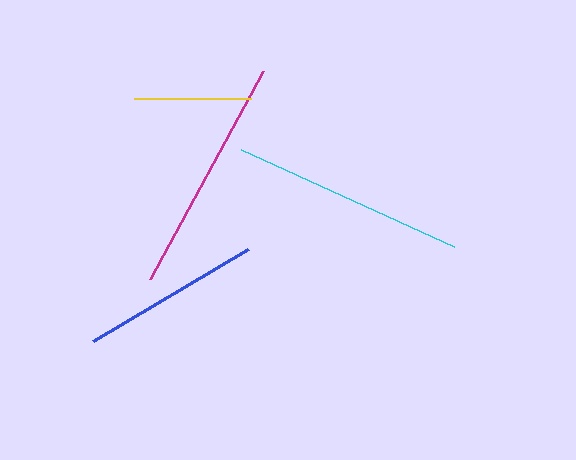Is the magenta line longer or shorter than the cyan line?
The magenta line is longer than the cyan line.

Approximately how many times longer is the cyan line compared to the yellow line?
The cyan line is approximately 2.0 times the length of the yellow line.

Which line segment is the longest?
The magenta line is the longest at approximately 237 pixels.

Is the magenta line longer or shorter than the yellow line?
The magenta line is longer than the yellow line.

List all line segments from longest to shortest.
From longest to shortest: magenta, cyan, blue, yellow.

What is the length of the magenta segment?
The magenta segment is approximately 237 pixels long.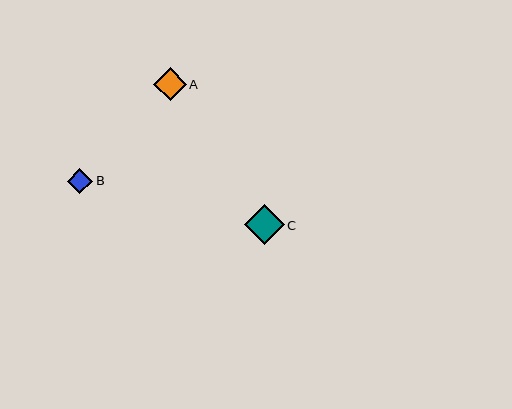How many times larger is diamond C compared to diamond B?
Diamond C is approximately 1.5 times the size of diamond B.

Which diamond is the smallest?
Diamond B is the smallest with a size of approximately 26 pixels.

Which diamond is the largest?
Diamond C is the largest with a size of approximately 40 pixels.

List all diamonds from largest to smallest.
From largest to smallest: C, A, B.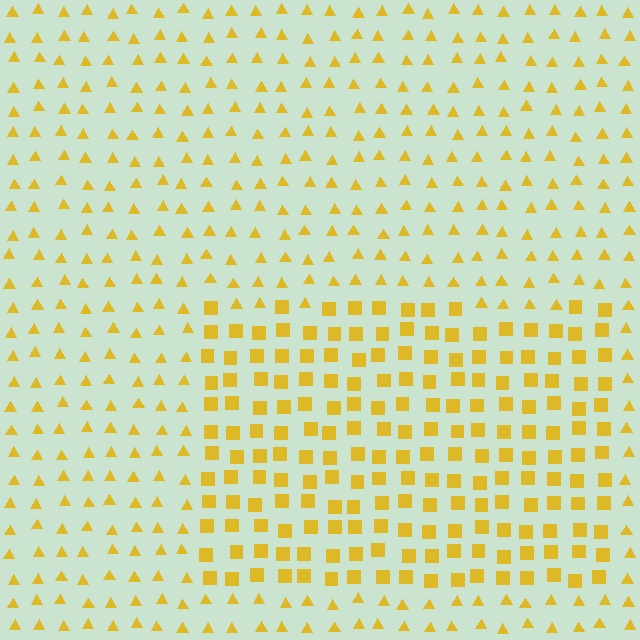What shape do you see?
I see a rectangle.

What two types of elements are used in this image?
The image uses squares inside the rectangle region and triangles outside it.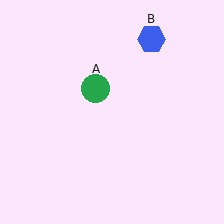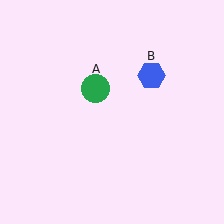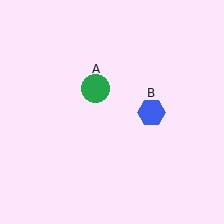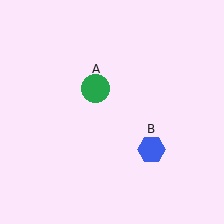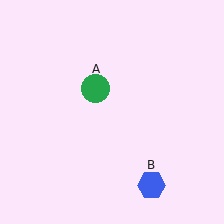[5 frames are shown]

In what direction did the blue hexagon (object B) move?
The blue hexagon (object B) moved down.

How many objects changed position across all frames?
1 object changed position: blue hexagon (object B).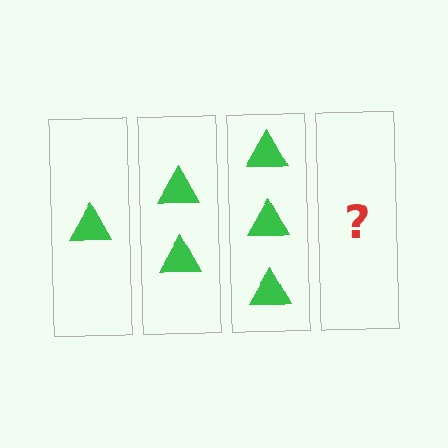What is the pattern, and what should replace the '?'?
The pattern is that each step adds one more triangle. The '?' should be 4 triangles.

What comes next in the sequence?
The next element should be 4 triangles.